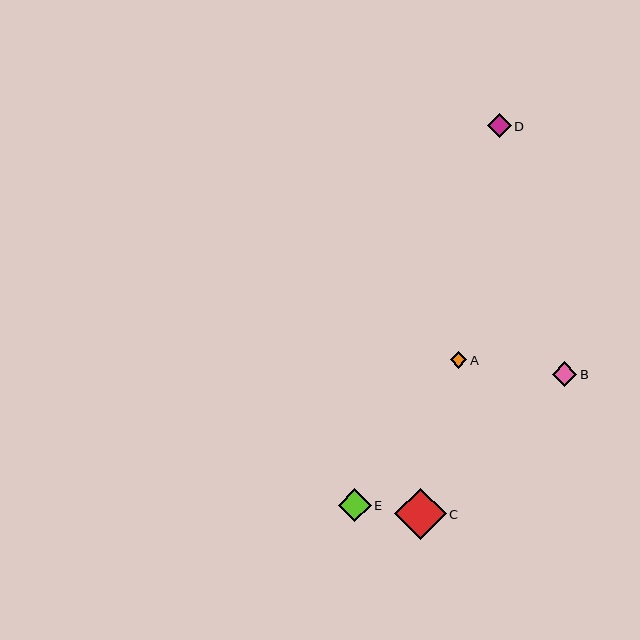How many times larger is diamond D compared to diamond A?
Diamond D is approximately 1.5 times the size of diamond A.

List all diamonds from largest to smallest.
From largest to smallest: C, E, B, D, A.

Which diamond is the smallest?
Diamond A is the smallest with a size of approximately 16 pixels.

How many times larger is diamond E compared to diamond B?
Diamond E is approximately 1.3 times the size of diamond B.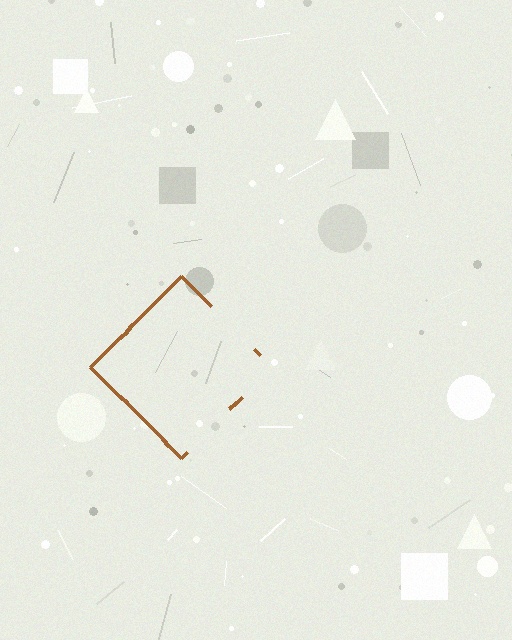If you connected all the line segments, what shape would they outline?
They would outline a diamond.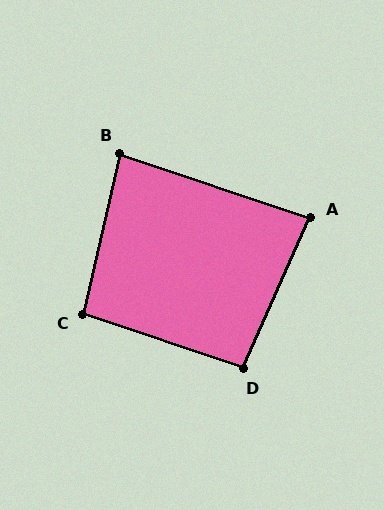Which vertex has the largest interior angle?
C, at approximately 96 degrees.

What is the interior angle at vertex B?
Approximately 85 degrees (acute).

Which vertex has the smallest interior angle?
A, at approximately 84 degrees.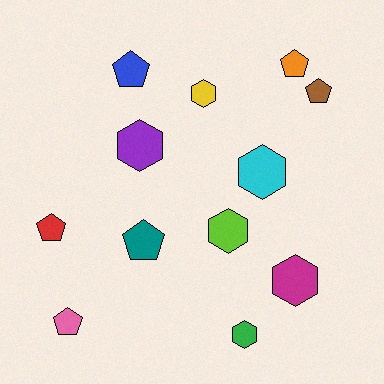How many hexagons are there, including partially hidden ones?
There are 6 hexagons.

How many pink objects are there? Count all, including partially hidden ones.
There is 1 pink object.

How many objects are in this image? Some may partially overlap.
There are 12 objects.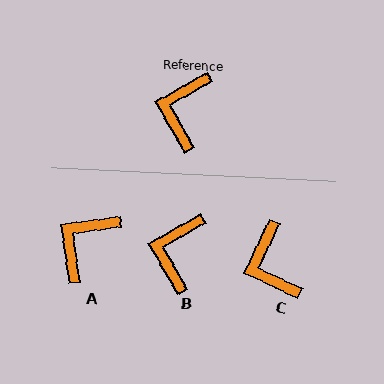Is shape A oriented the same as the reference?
No, it is off by about 22 degrees.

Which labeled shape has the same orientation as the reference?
B.